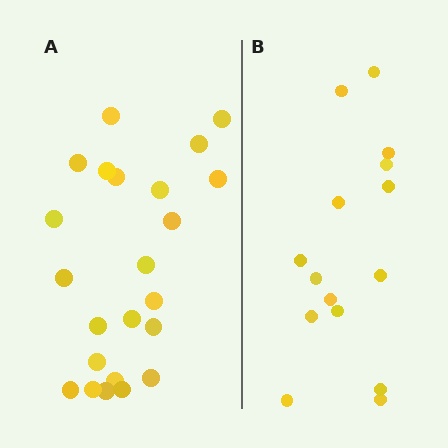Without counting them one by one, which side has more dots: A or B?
Region A (the left region) has more dots.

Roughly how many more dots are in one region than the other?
Region A has roughly 8 or so more dots than region B.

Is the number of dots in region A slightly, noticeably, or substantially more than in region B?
Region A has substantially more. The ratio is roughly 1.5 to 1.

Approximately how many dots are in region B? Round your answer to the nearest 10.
About 20 dots. (The exact count is 15, which rounds to 20.)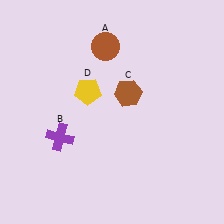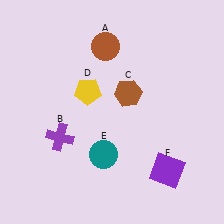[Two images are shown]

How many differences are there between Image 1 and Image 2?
There are 2 differences between the two images.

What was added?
A teal circle (E), a purple square (F) were added in Image 2.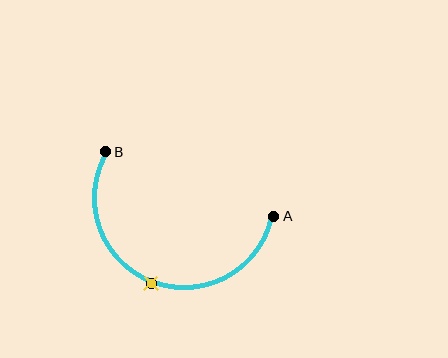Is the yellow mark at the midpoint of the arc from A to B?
Yes. The yellow mark lies on the arc at equal arc-length from both A and B — it is the arc midpoint.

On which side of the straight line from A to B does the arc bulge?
The arc bulges below the straight line connecting A and B.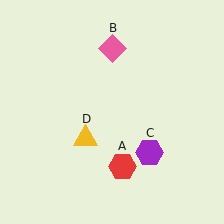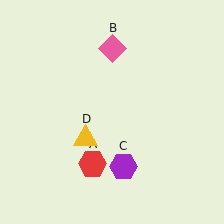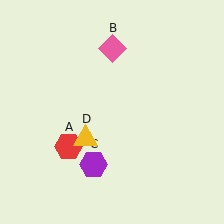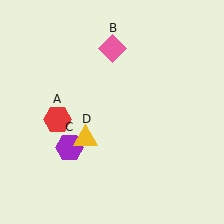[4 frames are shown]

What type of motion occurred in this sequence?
The red hexagon (object A), purple hexagon (object C) rotated clockwise around the center of the scene.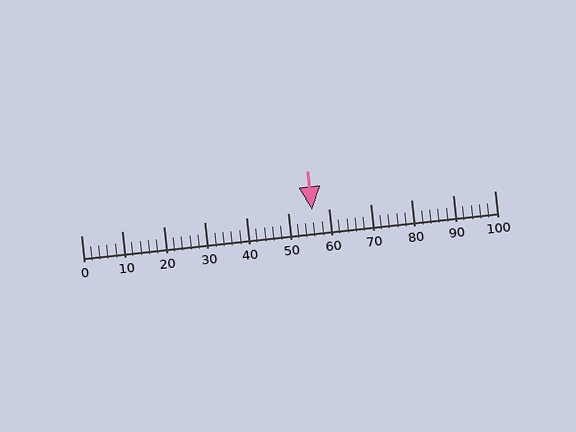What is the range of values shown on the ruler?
The ruler shows values from 0 to 100.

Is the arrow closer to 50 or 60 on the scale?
The arrow is closer to 60.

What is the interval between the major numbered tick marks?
The major tick marks are spaced 10 units apart.